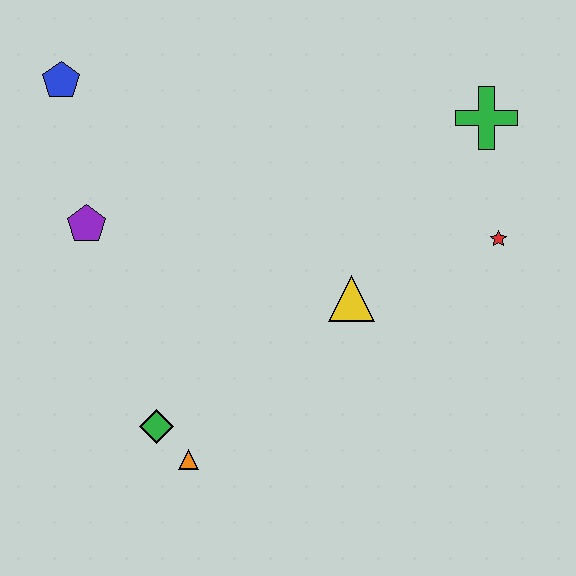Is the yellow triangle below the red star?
Yes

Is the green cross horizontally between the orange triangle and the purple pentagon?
No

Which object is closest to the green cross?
The red star is closest to the green cross.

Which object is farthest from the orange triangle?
The green cross is farthest from the orange triangle.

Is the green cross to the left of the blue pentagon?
No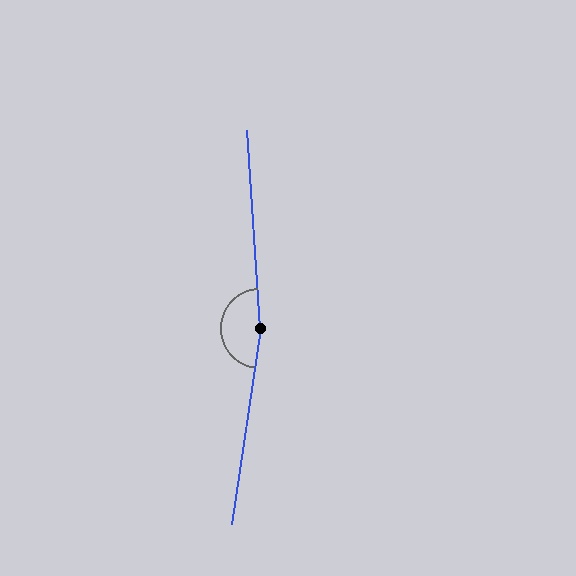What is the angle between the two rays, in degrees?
Approximately 168 degrees.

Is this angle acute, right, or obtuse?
It is obtuse.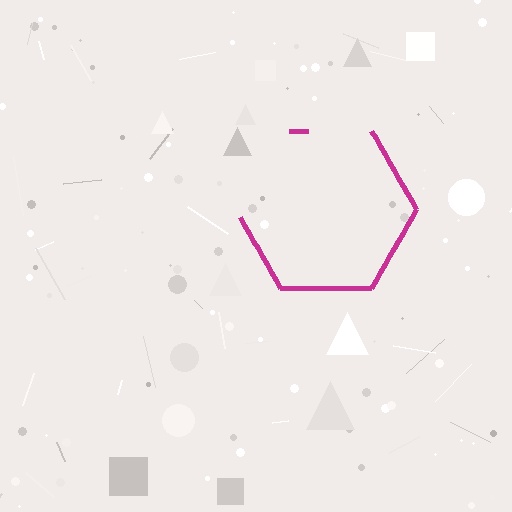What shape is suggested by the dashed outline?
The dashed outline suggests a hexagon.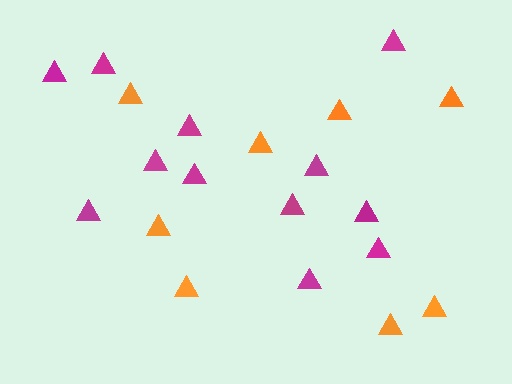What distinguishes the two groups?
There are 2 groups: one group of orange triangles (8) and one group of magenta triangles (12).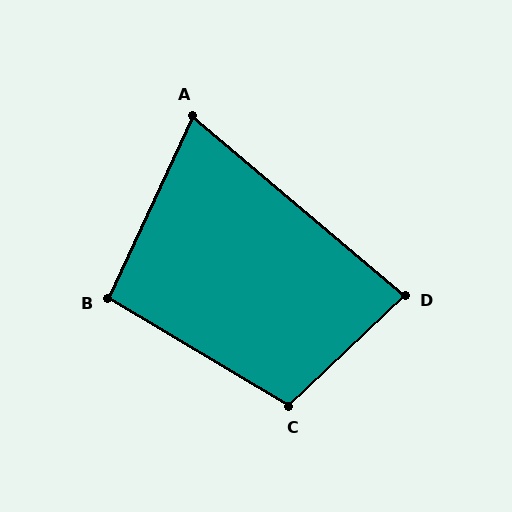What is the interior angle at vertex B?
Approximately 96 degrees (obtuse).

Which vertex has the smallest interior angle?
A, at approximately 75 degrees.